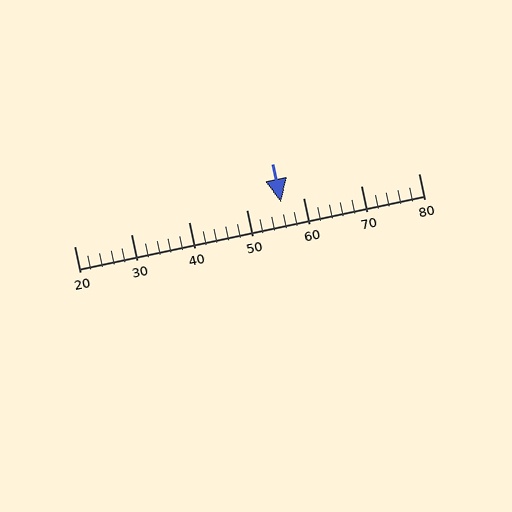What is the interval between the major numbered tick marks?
The major tick marks are spaced 10 units apart.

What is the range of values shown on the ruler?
The ruler shows values from 20 to 80.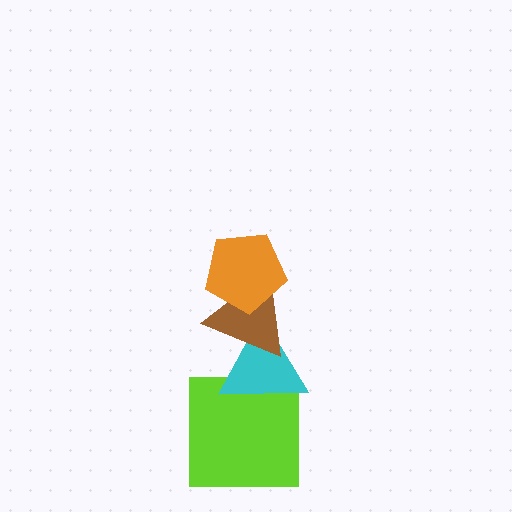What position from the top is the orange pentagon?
The orange pentagon is 1st from the top.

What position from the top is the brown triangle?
The brown triangle is 2nd from the top.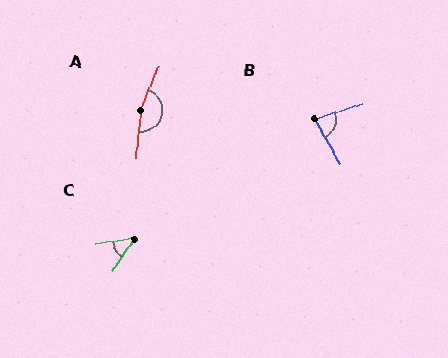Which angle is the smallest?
C, at approximately 49 degrees.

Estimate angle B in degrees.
Approximately 79 degrees.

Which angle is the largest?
A, at approximately 162 degrees.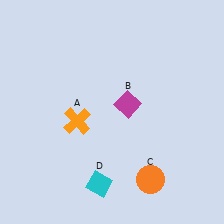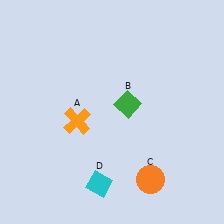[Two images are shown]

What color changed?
The diamond (B) changed from magenta in Image 1 to green in Image 2.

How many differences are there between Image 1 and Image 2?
There is 1 difference between the two images.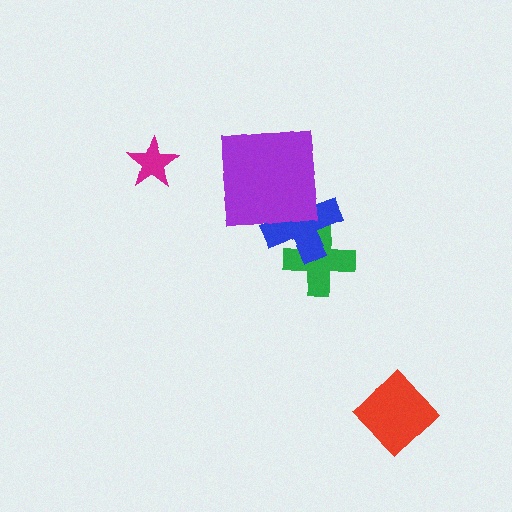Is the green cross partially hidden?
Yes, it is partially covered by another shape.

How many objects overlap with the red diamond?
0 objects overlap with the red diamond.